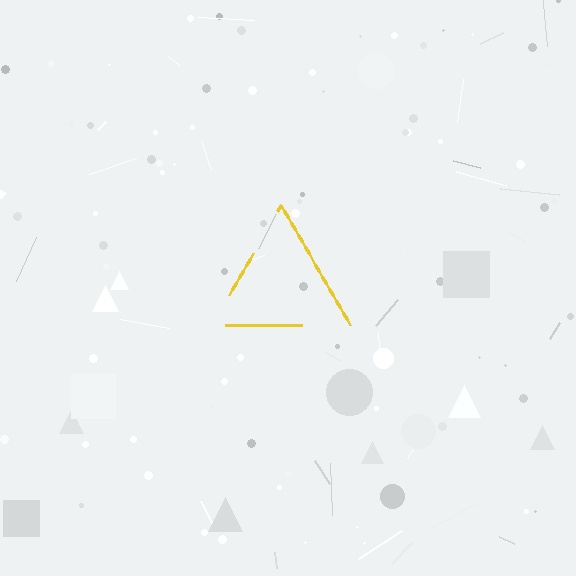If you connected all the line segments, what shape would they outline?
They would outline a triangle.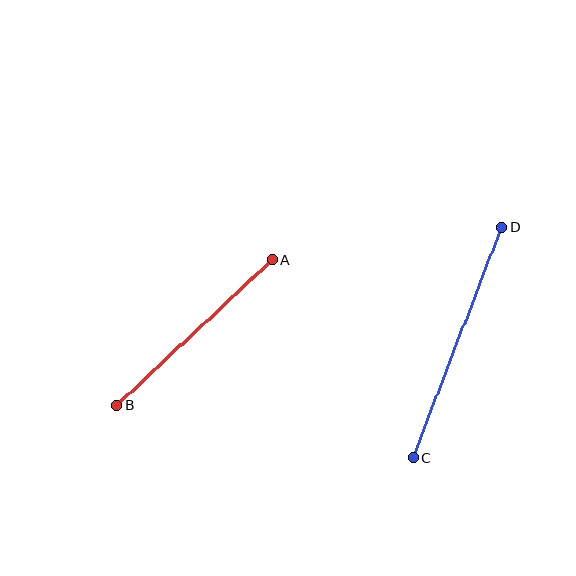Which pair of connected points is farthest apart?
Points C and D are farthest apart.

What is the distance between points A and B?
The distance is approximately 213 pixels.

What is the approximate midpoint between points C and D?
The midpoint is at approximately (457, 342) pixels.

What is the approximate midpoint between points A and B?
The midpoint is at approximately (195, 332) pixels.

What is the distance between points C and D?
The distance is approximately 247 pixels.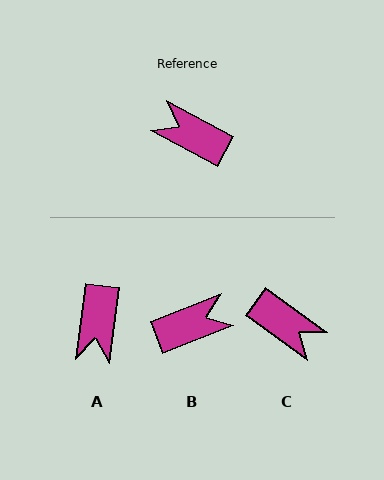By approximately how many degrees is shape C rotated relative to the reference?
Approximately 172 degrees counter-clockwise.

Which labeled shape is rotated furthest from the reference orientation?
C, about 172 degrees away.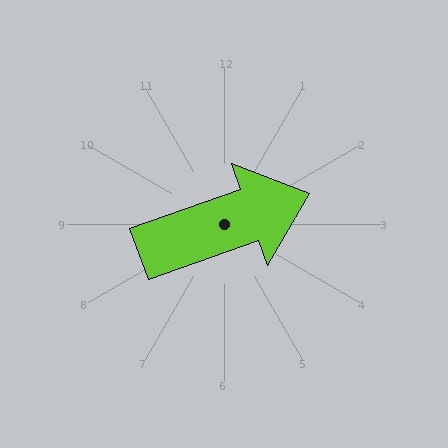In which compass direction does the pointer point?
East.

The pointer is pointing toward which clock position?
Roughly 2 o'clock.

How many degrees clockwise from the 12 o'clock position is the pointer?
Approximately 71 degrees.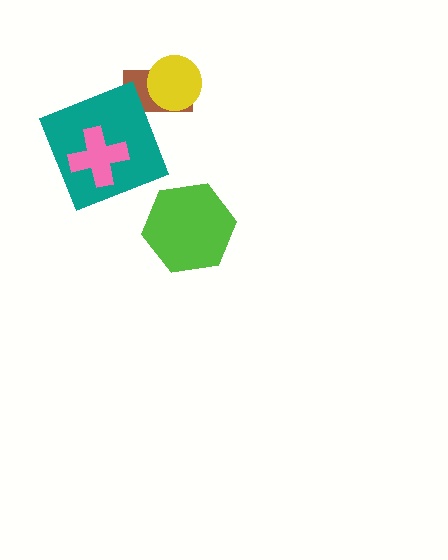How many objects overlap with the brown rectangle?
1 object overlaps with the brown rectangle.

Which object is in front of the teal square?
The pink cross is in front of the teal square.